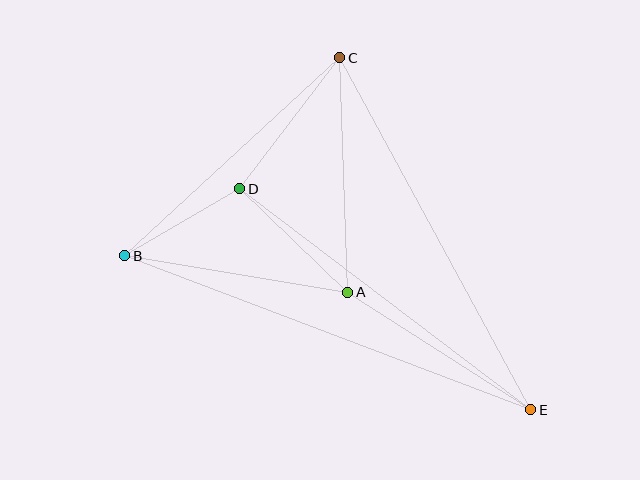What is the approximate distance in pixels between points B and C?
The distance between B and C is approximately 292 pixels.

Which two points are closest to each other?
Points B and D are closest to each other.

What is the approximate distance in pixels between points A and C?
The distance between A and C is approximately 235 pixels.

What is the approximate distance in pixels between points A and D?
The distance between A and D is approximately 149 pixels.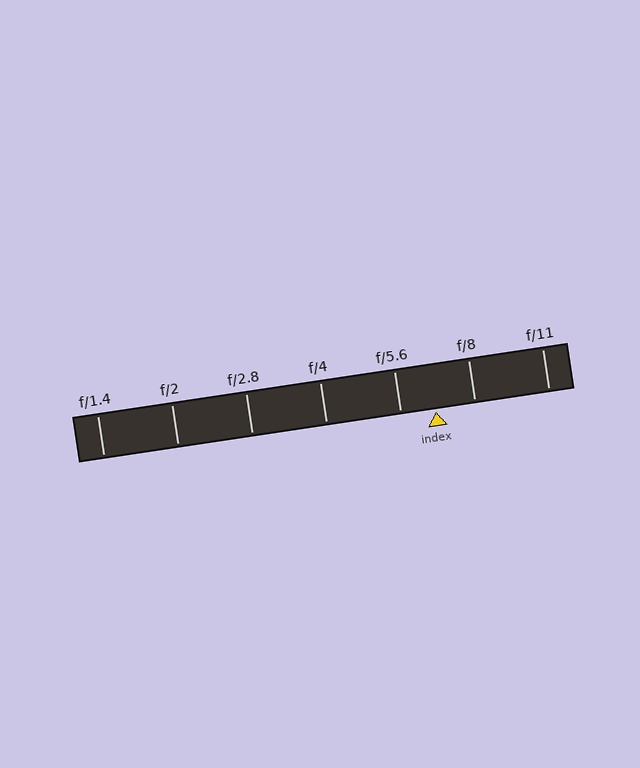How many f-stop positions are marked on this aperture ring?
There are 7 f-stop positions marked.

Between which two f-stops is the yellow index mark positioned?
The index mark is between f/5.6 and f/8.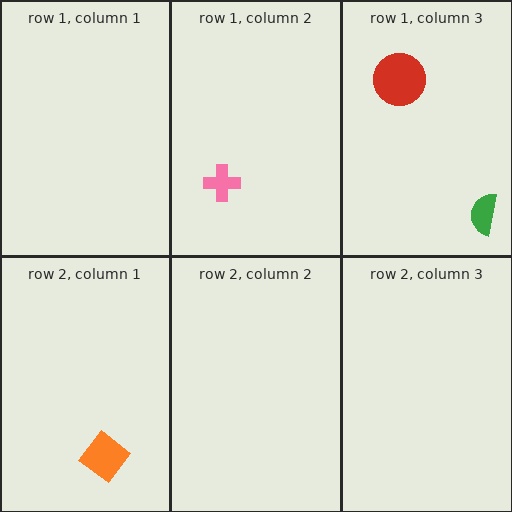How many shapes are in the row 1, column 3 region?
2.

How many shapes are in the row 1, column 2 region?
1.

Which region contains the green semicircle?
The row 1, column 3 region.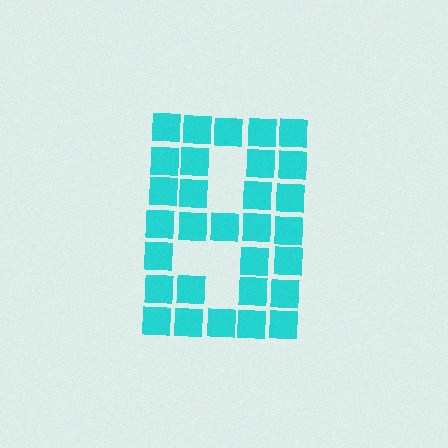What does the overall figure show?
The overall figure shows the digit 8.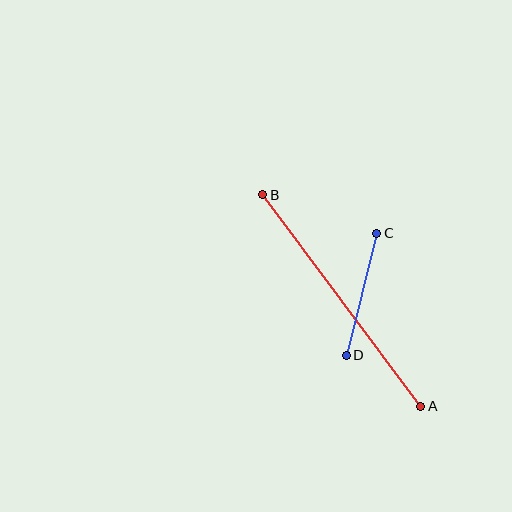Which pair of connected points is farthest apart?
Points A and B are farthest apart.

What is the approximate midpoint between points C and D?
The midpoint is at approximately (362, 294) pixels.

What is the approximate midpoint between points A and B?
The midpoint is at approximately (342, 301) pixels.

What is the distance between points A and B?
The distance is approximately 264 pixels.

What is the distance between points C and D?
The distance is approximately 126 pixels.